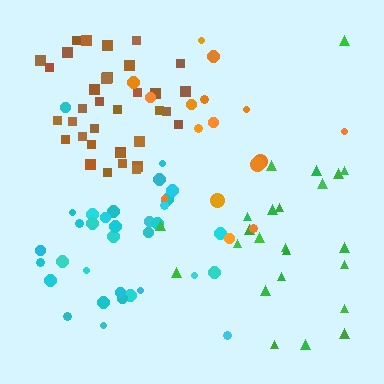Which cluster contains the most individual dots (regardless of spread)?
Brown (35).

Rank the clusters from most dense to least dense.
brown, cyan, green, orange.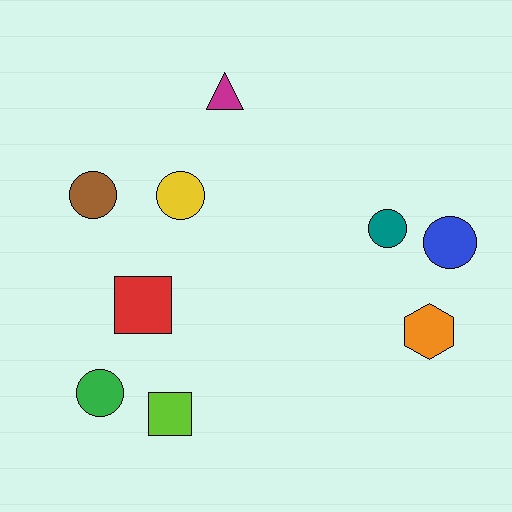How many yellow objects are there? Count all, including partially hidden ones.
There is 1 yellow object.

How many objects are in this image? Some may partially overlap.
There are 9 objects.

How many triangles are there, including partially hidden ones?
There is 1 triangle.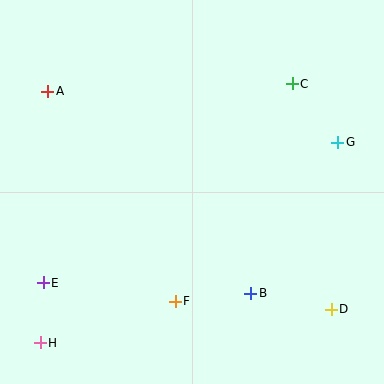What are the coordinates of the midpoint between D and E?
The midpoint between D and E is at (187, 296).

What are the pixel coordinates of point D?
Point D is at (331, 309).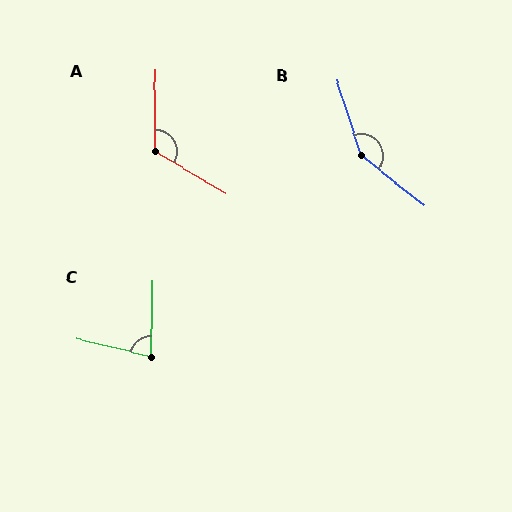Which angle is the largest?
B, at approximately 146 degrees.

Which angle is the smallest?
C, at approximately 78 degrees.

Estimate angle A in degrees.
Approximately 120 degrees.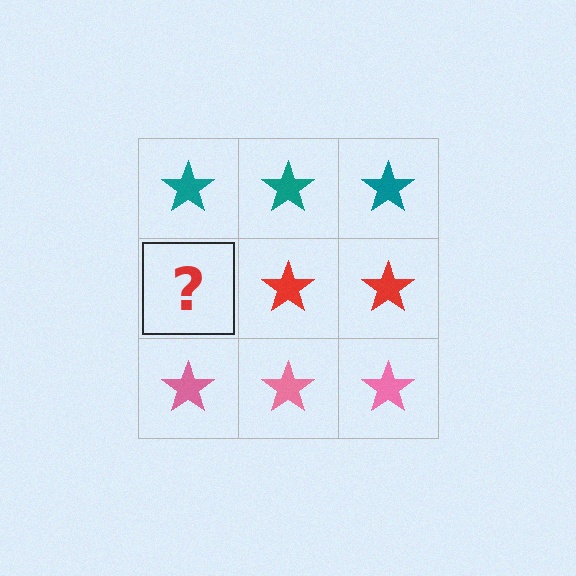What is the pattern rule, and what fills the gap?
The rule is that each row has a consistent color. The gap should be filled with a red star.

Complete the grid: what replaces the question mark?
The question mark should be replaced with a red star.